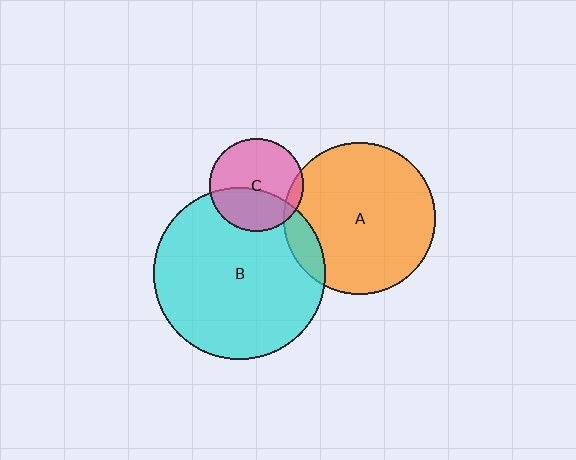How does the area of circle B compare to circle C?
Approximately 3.4 times.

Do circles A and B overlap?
Yes.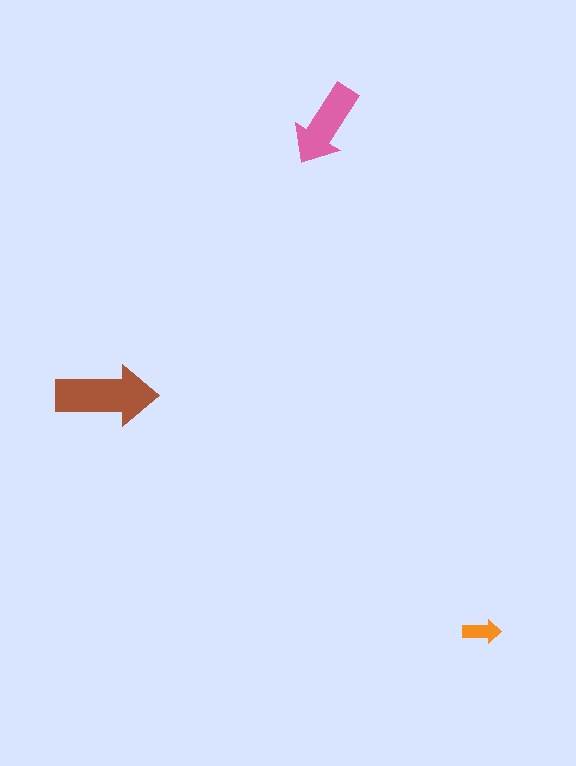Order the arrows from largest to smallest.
the brown one, the pink one, the orange one.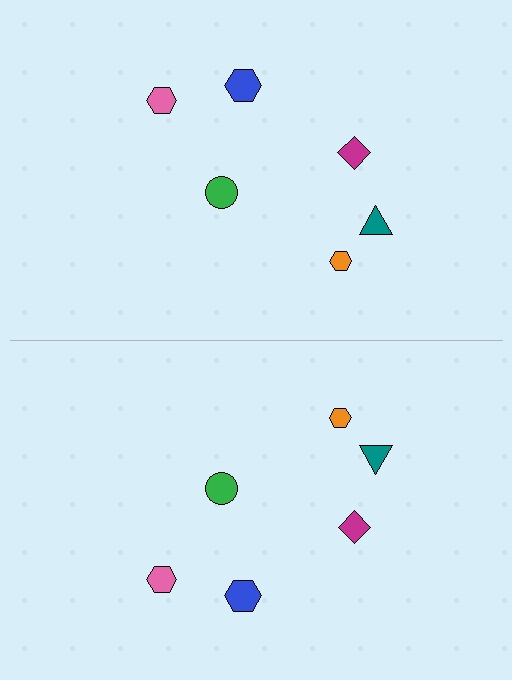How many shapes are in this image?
There are 12 shapes in this image.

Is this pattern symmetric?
Yes, this pattern has bilateral (reflection) symmetry.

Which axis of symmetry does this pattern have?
The pattern has a horizontal axis of symmetry running through the center of the image.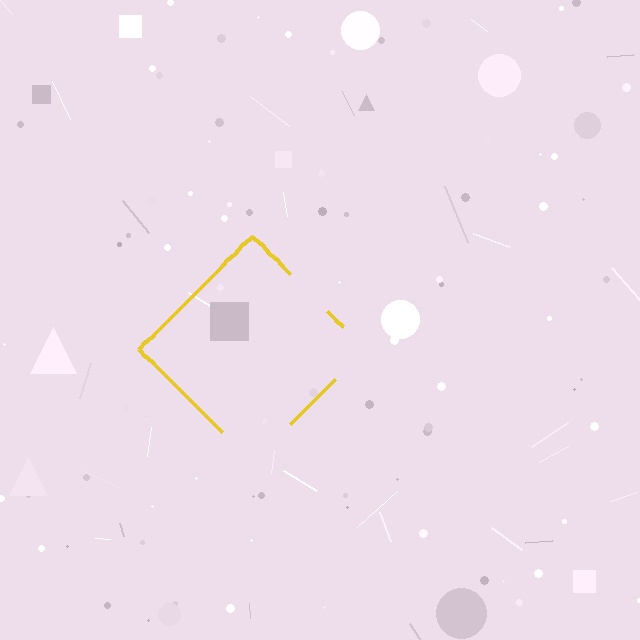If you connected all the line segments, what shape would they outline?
They would outline a diamond.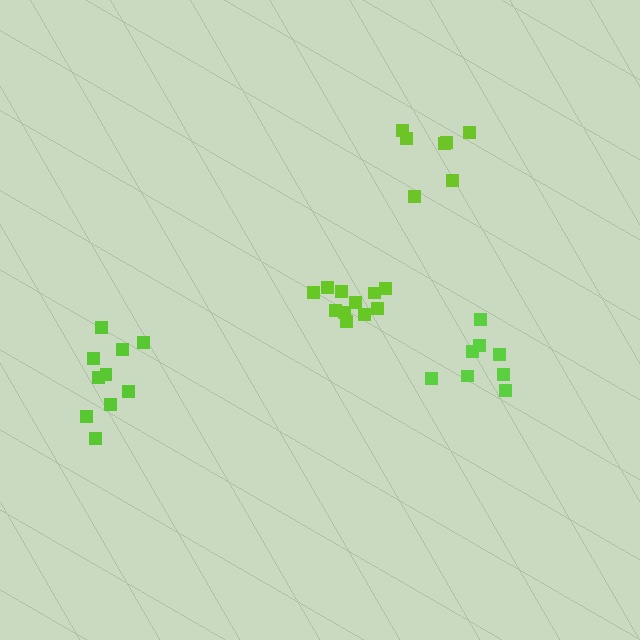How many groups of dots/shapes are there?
There are 4 groups.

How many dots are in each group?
Group 1: 8 dots, Group 2: 10 dots, Group 3: 11 dots, Group 4: 7 dots (36 total).